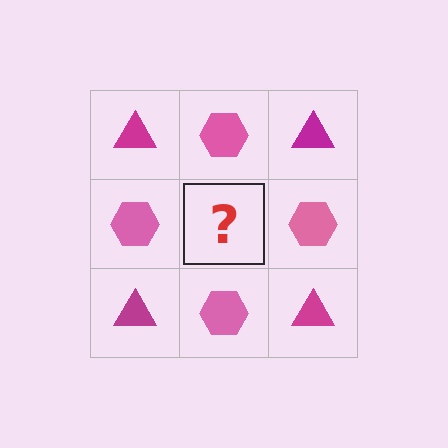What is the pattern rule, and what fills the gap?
The rule is that it alternates magenta triangle and pink hexagon in a checkerboard pattern. The gap should be filled with a magenta triangle.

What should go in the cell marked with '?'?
The missing cell should contain a magenta triangle.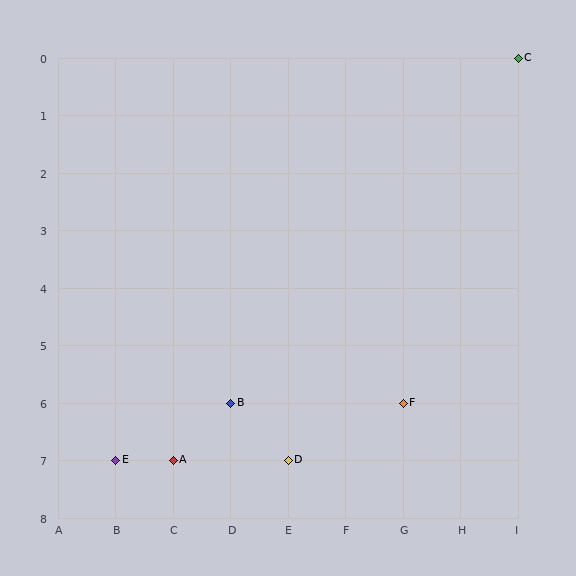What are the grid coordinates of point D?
Point D is at grid coordinates (E, 7).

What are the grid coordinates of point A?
Point A is at grid coordinates (C, 7).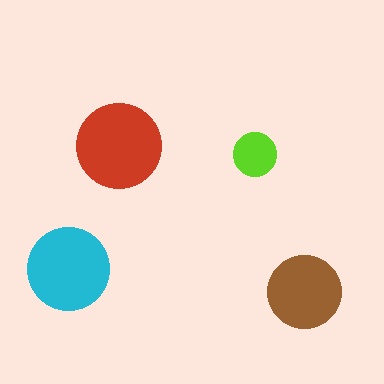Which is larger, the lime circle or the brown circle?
The brown one.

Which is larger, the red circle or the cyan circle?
The red one.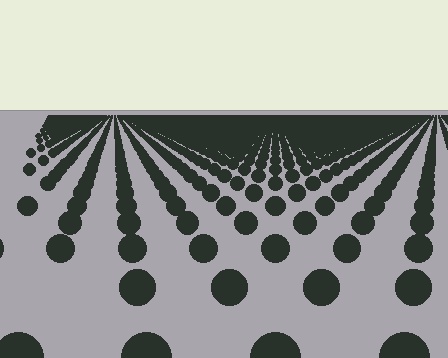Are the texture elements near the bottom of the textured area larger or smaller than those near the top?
Larger. Near the bottom, elements are closer to the viewer and appear at a bigger on-screen size.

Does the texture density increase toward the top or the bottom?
Density increases toward the top.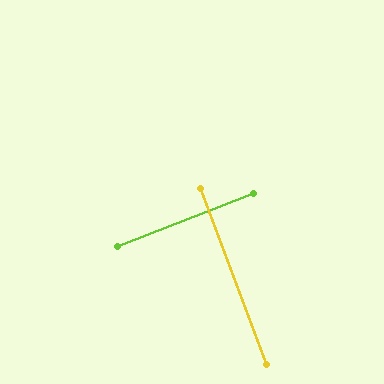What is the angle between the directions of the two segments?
Approximately 90 degrees.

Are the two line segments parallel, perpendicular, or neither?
Perpendicular — they meet at approximately 90°.